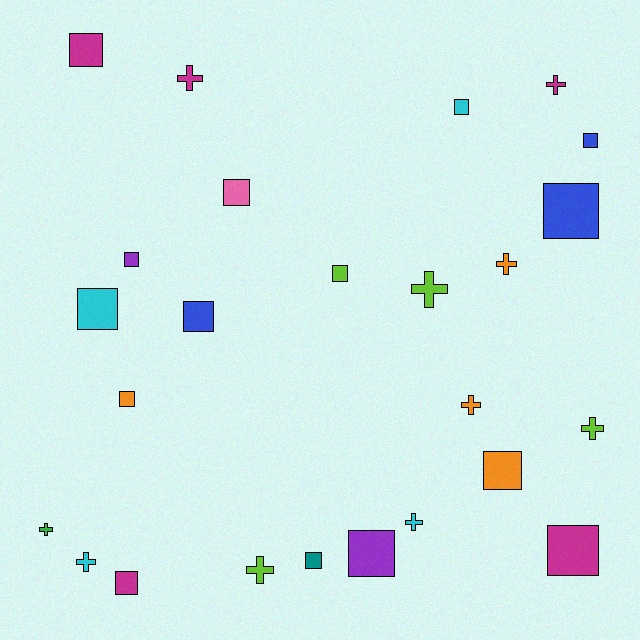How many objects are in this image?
There are 25 objects.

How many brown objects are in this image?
There are no brown objects.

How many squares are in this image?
There are 15 squares.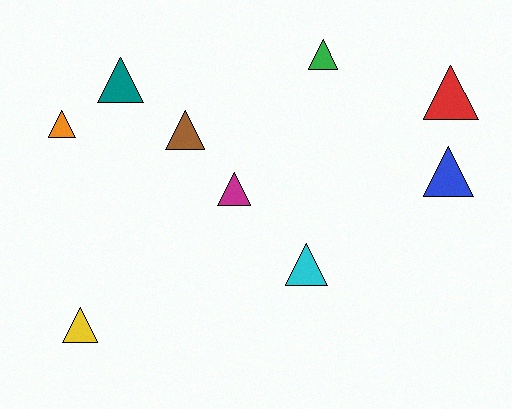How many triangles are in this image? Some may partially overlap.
There are 9 triangles.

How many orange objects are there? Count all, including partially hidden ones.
There is 1 orange object.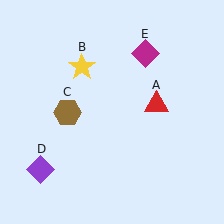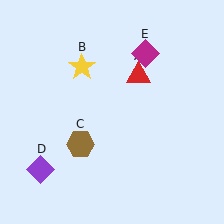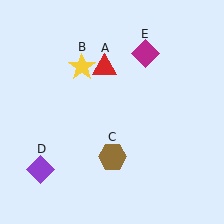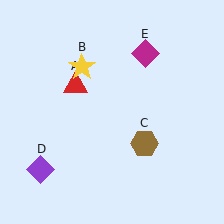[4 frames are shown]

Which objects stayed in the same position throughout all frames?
Yellow star (object B) and purple diamond (object D) and magenta diamond (object E) remained stationary.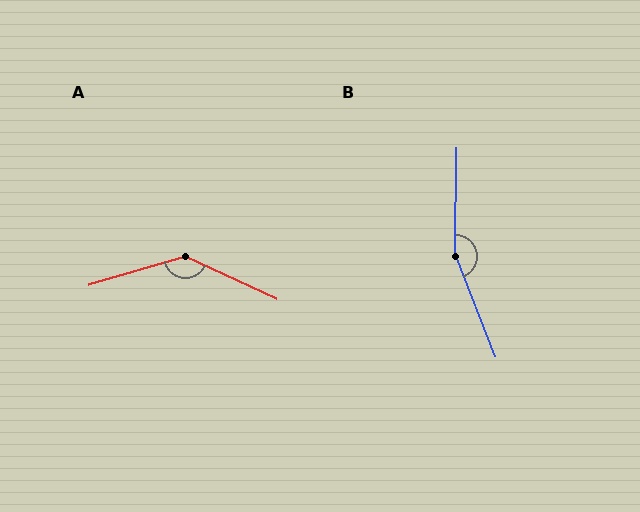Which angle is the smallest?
A, at approximately 139 degrees.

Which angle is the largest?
B, at approximately 157 degrees.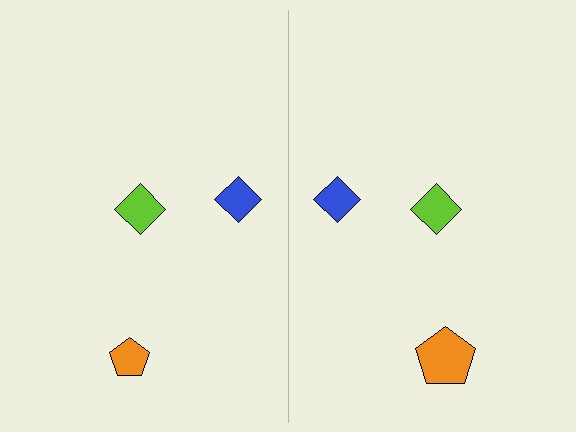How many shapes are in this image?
There are 6 shapes in this image.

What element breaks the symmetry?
The orange pentagon on the right side has a different size than its mirror counterpart.